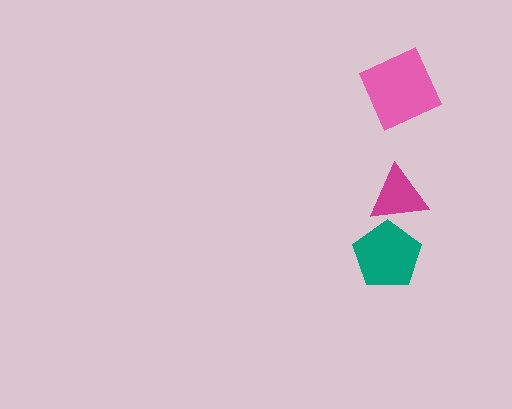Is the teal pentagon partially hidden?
No, no other shape covers it.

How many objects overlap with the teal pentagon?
1 object overlaps with the teal pentagon.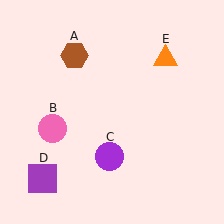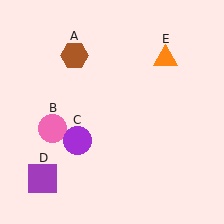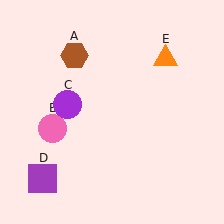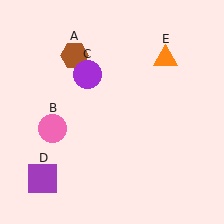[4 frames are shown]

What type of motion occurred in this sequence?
The purple circle (object C) rotated clockwise around the center of the scene.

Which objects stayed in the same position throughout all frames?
Brown hexagon (object A) and pink circle (object B) and purple square (object D) and orange triangle (object E) remained stationary.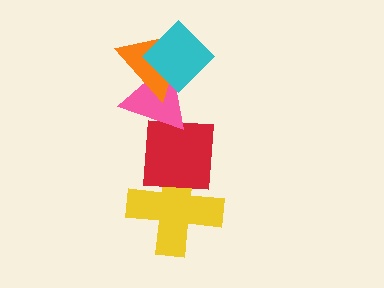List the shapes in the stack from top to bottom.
From top to bottom: the cyan diamond, the orange triangle, the pink triangle, the red square, the yellow cross.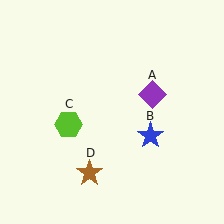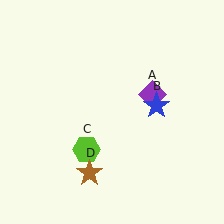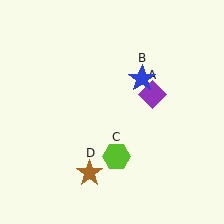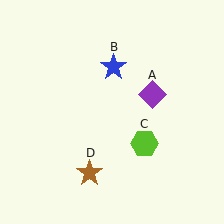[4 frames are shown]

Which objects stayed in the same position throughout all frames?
Purple diamond (object A) and brown star (object D) remained stationary.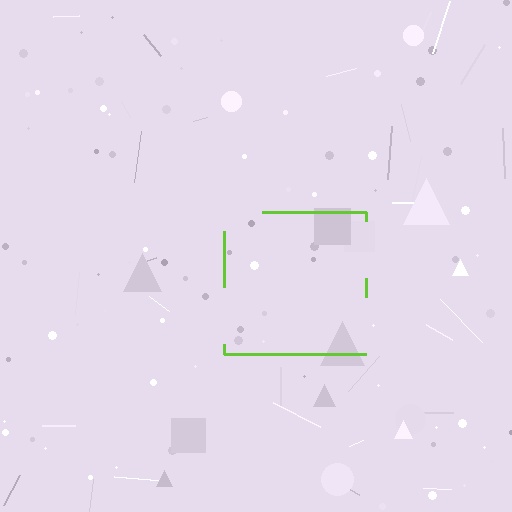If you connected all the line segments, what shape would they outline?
They would outline a square.